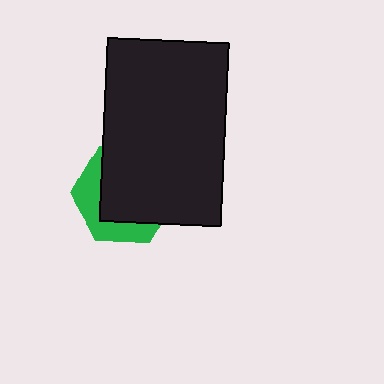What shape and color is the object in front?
The object in front is a black rectangle.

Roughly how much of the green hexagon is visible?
A small part of it is visible (roughly 34%).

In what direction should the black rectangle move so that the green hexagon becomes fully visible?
The black rectangle should move toward the upper-right. That is the shortest direction to clear the overlap and leave the green hexagon fully visible.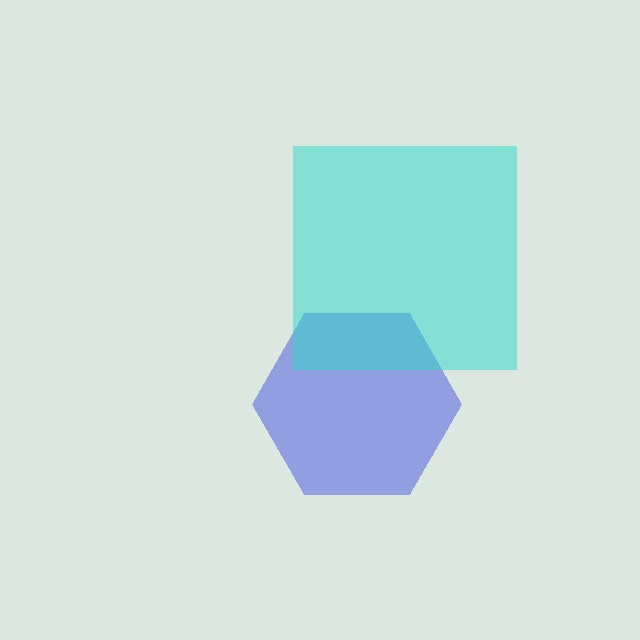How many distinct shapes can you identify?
There are 2 distinct shapes: a blue hexagon, a cyan square.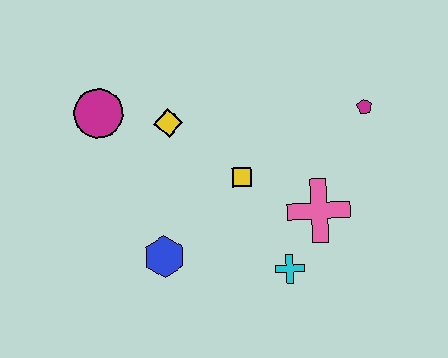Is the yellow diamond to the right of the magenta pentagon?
No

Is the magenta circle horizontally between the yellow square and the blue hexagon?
No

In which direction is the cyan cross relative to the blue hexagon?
The cyan cross is to the right of the blue hexagon.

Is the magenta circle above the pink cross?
Yes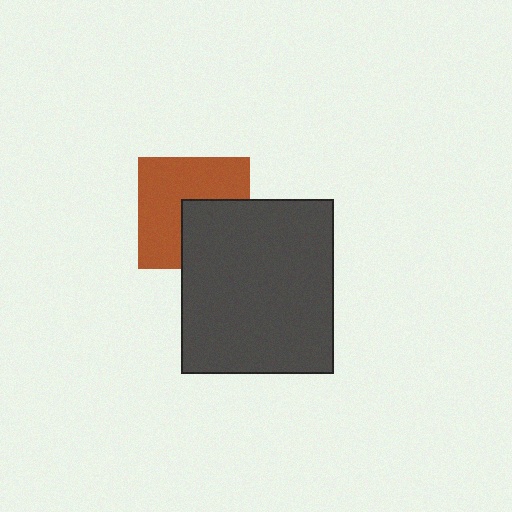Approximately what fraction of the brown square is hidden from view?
Roughly 38% of the brown square is hidden behind the dark gray rectangle.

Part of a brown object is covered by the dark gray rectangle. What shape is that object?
It is a square.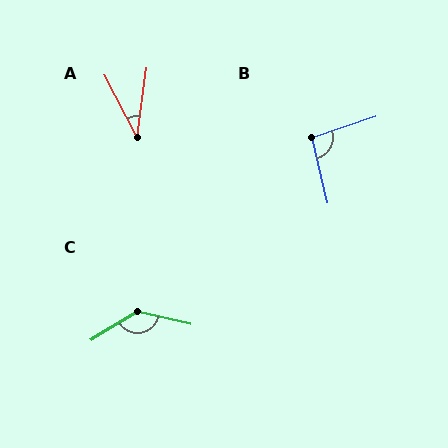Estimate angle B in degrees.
Approximately 95 degrees.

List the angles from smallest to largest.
A (35°), B (95°), C (135°).